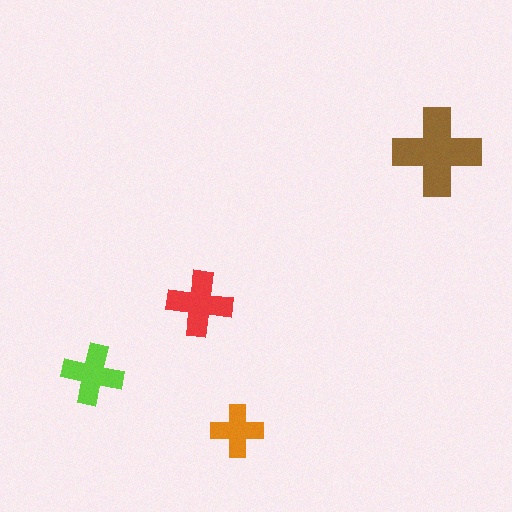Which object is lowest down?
The orange cross is bottommost.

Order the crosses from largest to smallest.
the brown one, the red one, the lime one, the orange one.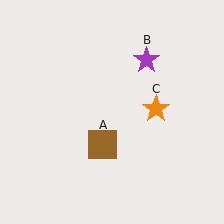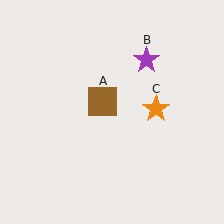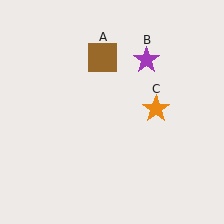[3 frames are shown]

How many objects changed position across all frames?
1 object changed position: brown square (object A).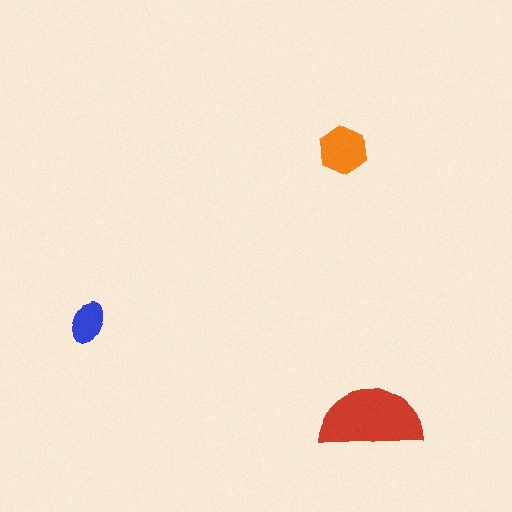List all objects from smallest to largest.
The blue ellipse, the orange hexagon, the red semicircle.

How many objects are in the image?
There are 3 objects in the image.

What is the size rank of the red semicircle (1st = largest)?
1st.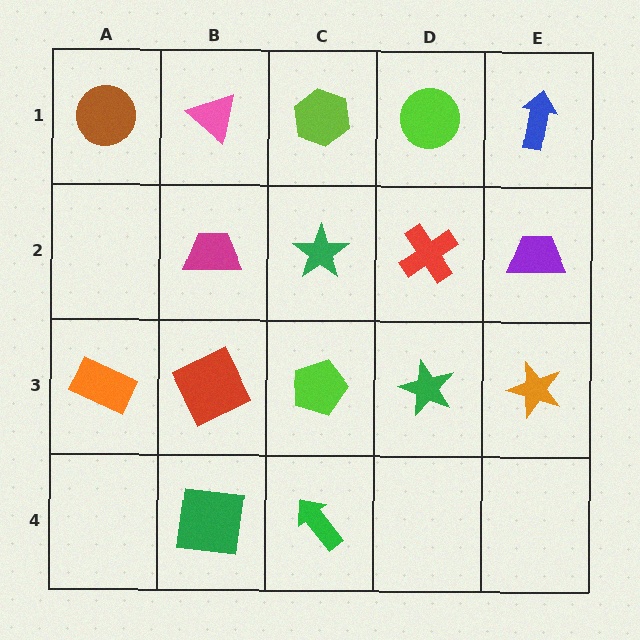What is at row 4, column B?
A green square.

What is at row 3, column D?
A green star.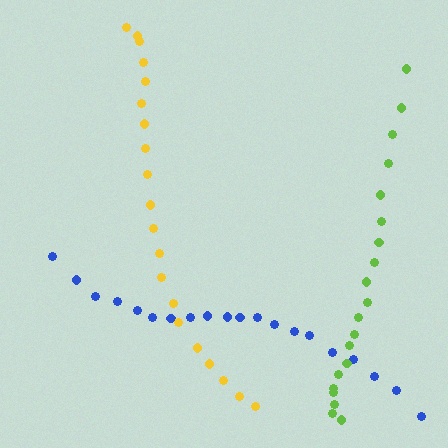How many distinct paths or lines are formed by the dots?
There are 3 distinct paths.